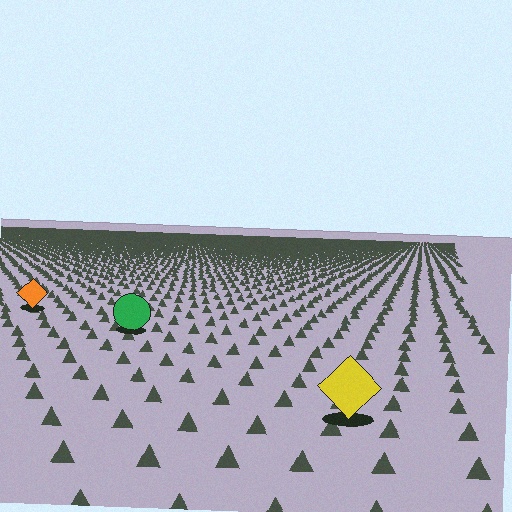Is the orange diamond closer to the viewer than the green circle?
No. The green circle is closer — you can tell from the texture gradient: the ground texture is coarser near it.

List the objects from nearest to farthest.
From nearest to farthest: the yellow diamond, the green circle, the orange diamond.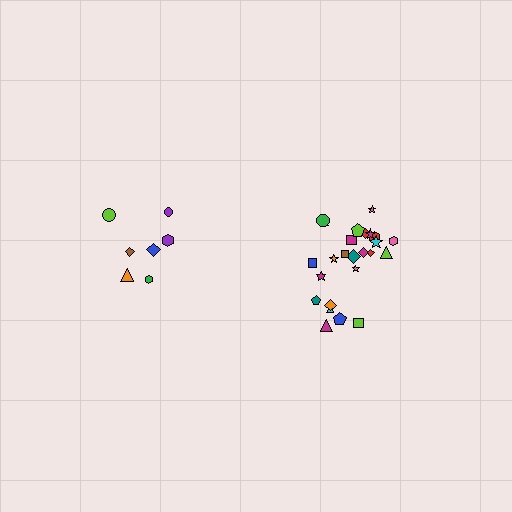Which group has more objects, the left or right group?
The right group.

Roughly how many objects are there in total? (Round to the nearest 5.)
Roughly 30 objects in total.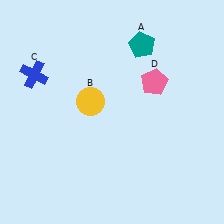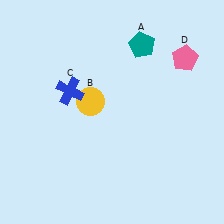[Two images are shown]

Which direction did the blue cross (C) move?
The blue cross (C) moved right.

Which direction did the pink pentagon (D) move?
The pink pentagon (D) moved right.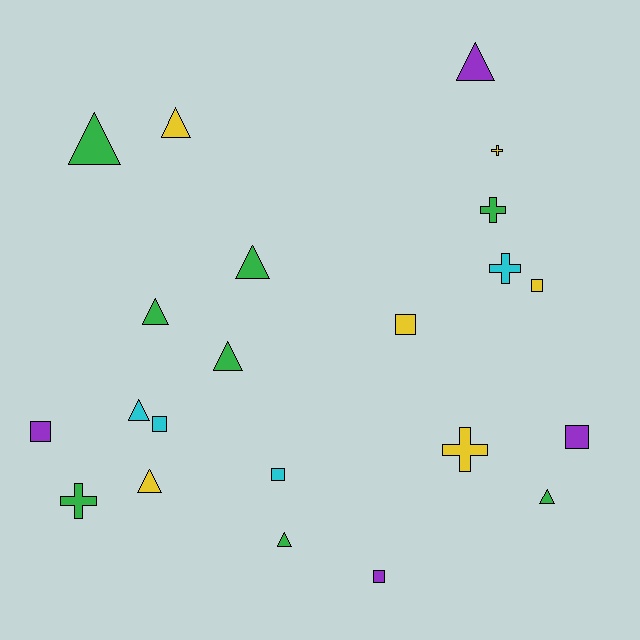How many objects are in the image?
There are 22 objects.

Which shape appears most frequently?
Triangle, with 10 objects.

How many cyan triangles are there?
There is 1 cyan triangle.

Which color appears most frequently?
Green, with 8 objects.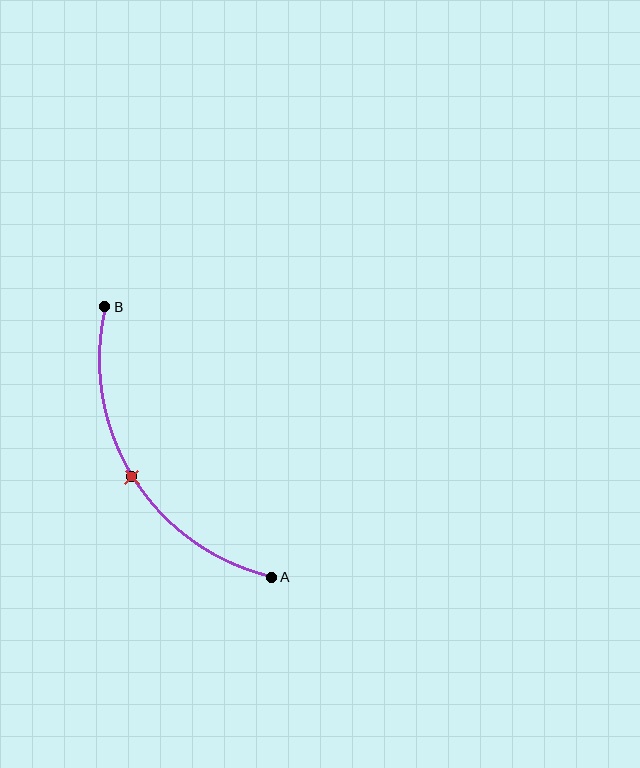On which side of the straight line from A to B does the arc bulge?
The arc bulges to the left of the straight line connecting A and B.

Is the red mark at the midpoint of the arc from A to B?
Yes. The red mark lies on the arc at equal arc-length from both A and B — it is the arc midpoint.